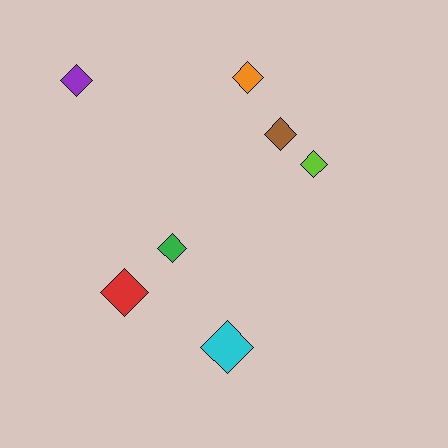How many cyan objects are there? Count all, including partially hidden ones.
There is 1 cyan object.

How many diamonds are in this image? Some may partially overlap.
There are 7 diamonds.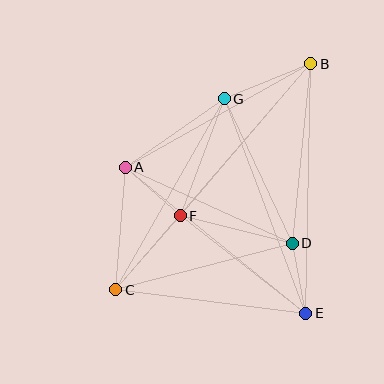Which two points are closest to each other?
Points D and E are closest to each other.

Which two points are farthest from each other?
Points B and C are farthest from each other.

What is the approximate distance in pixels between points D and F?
The distance between D and F is approximately 116 pixels.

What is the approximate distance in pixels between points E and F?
The distance between E and F is approximately 159 pixels.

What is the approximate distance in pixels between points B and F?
The distance between B and F is approximately 201 pixels.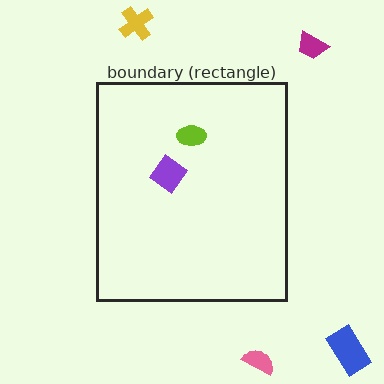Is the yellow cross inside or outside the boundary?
Outside.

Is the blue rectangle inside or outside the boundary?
Outside.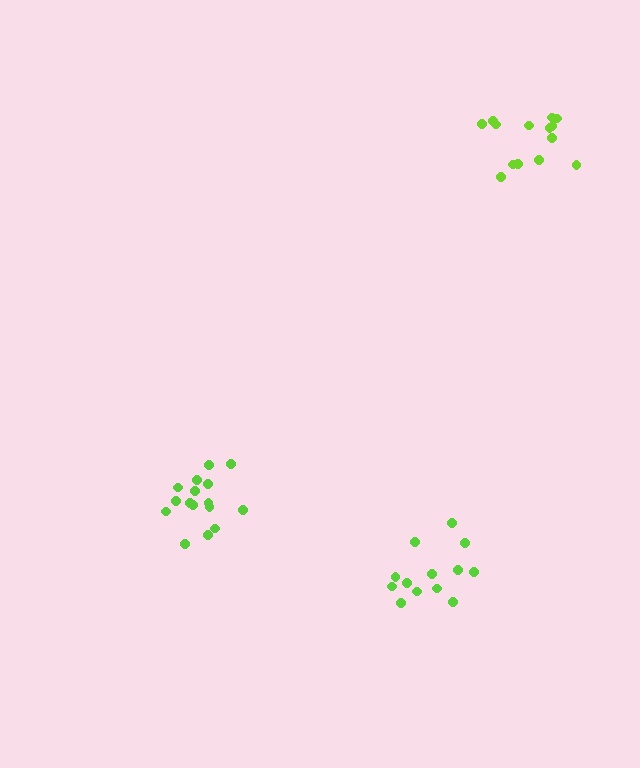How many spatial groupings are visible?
There are 3 spatial groupings.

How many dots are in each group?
Group 1: 13 dots, Group 2: 14 dots, Group 3: 16 dots (43 total).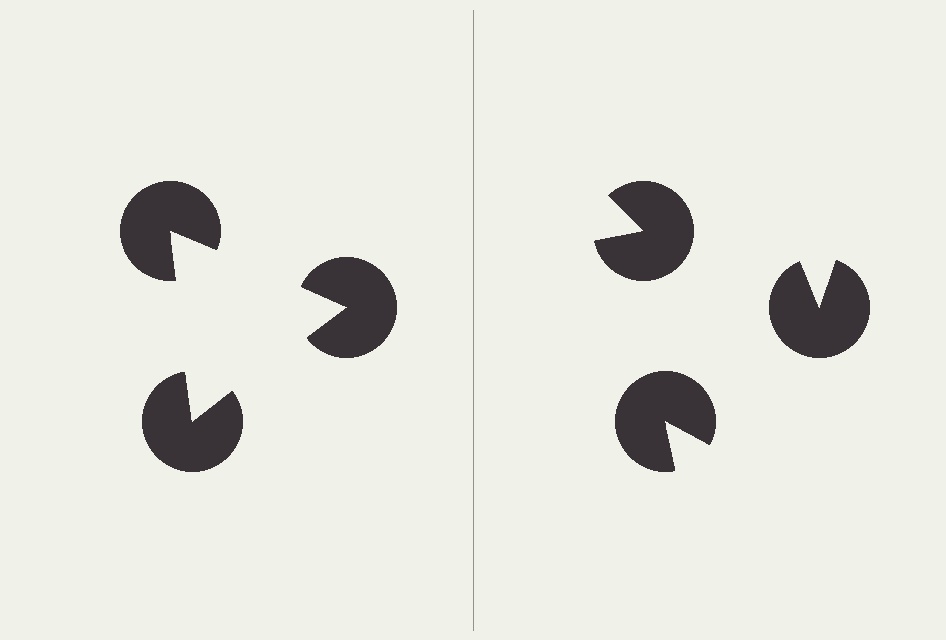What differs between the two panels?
The pac-man discs are positioned identically on both sides; only the wedge orientations differ. On the left they align to a triangle; on the right they are misaligned.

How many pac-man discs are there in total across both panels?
6 — 3 on each side.